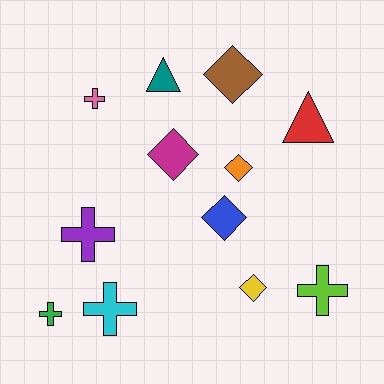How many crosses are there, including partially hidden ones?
There are 5 crosses.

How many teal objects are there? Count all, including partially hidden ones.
There is 1 teal object.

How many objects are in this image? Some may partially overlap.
There are 12 objects.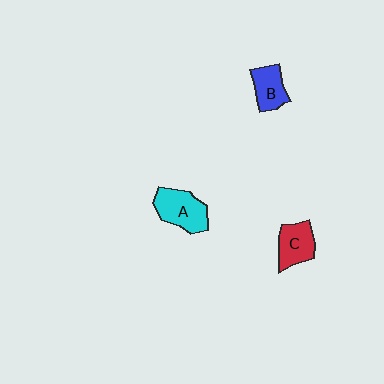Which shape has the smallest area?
Shape B (blue).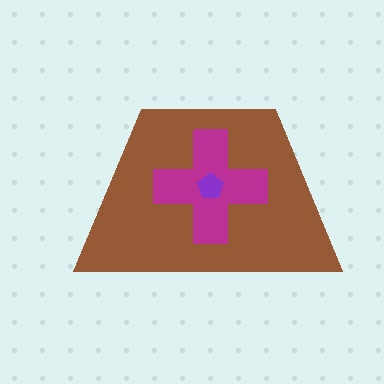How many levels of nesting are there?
3.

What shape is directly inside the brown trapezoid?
The magenta cross.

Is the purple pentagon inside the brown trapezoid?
Yes.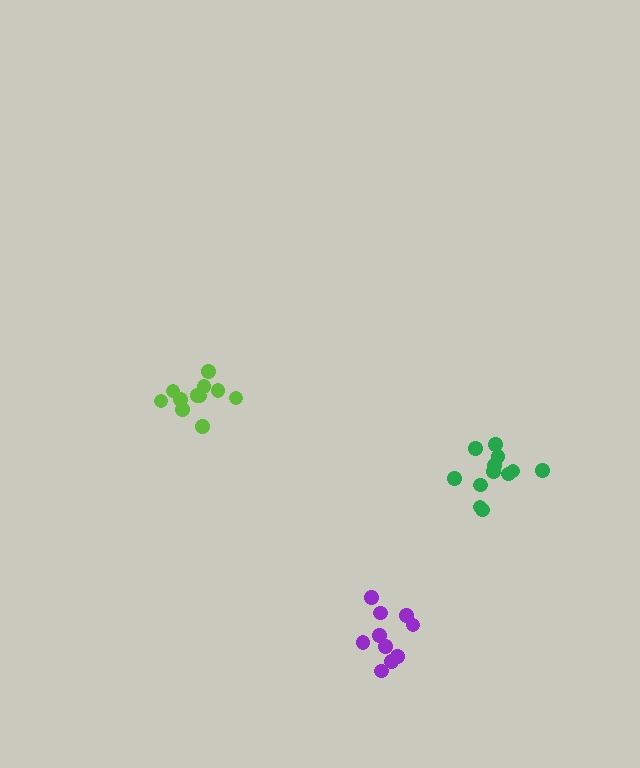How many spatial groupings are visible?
There are 3 spatial groupings.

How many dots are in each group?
Group 1: 11 dots, Group 2: 10 dots, Group 3: 12 dots (33 total).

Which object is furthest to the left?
The lime cluster is leftmost.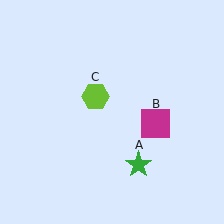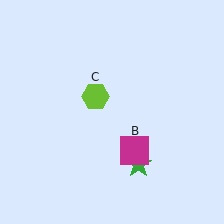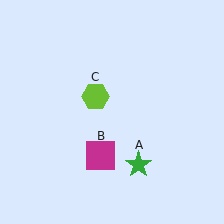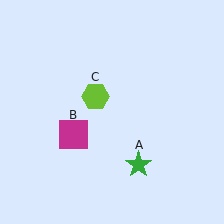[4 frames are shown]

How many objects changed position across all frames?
1 object changed position: magenta square (object B).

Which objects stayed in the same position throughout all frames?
Green star (object A) and lime hexagon (object C) remained stationary.